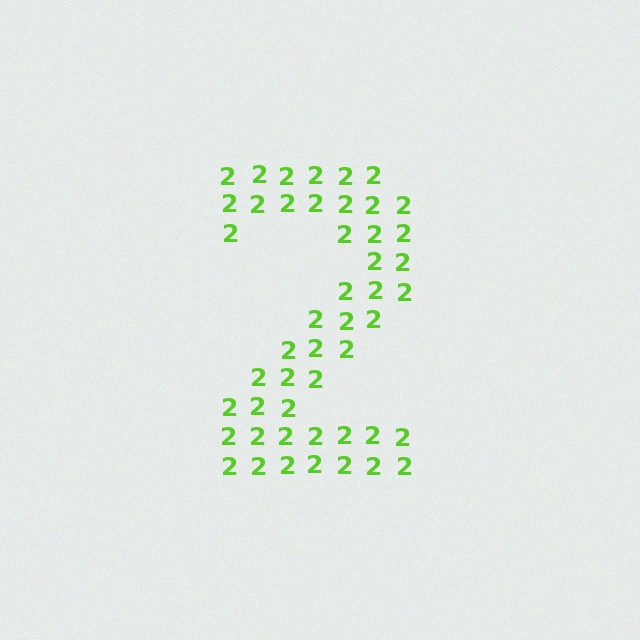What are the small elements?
The small elements are digit 2's.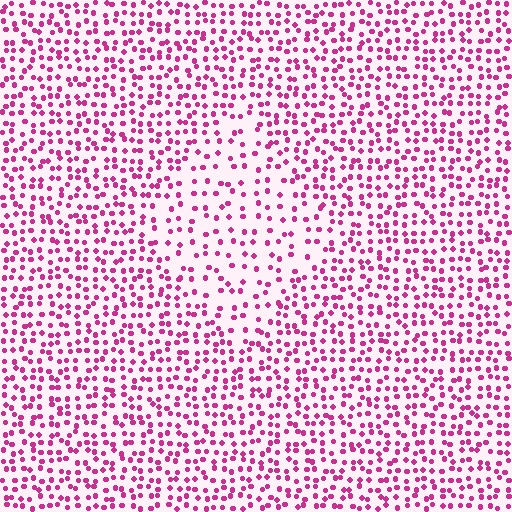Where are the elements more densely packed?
The elements are more densely packed outside the diamond boundary.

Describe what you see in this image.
The image contains small magenta elements arranged at two different densities. A diamond-shaped region is visible where the elements are less densely packed than the surrounding area.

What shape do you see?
I see a diamond.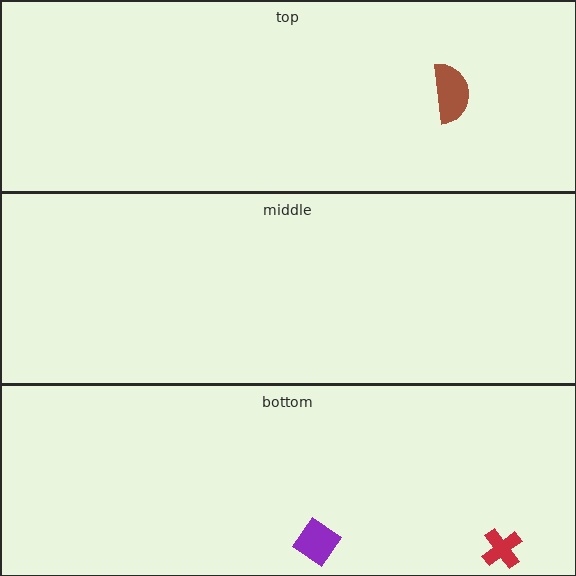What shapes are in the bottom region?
The red cross, the purple diamond.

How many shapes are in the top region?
1.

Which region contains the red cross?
The bottom region.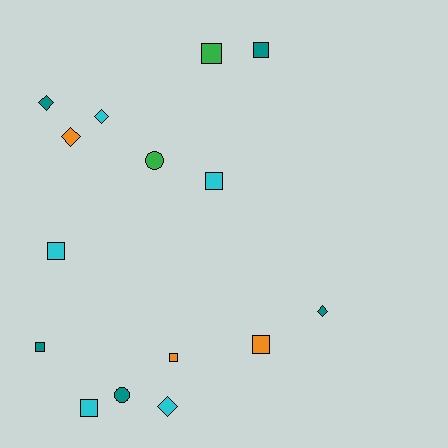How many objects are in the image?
There are 15 objects.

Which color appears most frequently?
Teal, with 5 objects.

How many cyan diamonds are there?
There are 2 cyan diamonds.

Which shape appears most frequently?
Square, with 8 objects.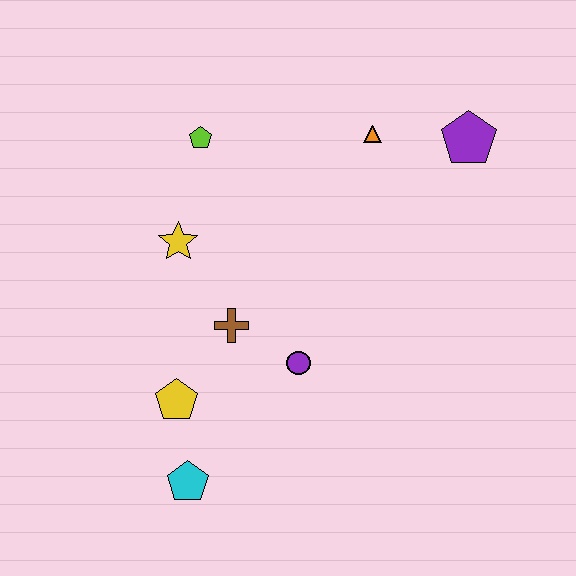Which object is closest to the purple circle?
The brown cross is closest to the purple circle.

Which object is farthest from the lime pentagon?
The cyan pentagon is farthest from the lime pentagon.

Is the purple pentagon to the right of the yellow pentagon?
Yes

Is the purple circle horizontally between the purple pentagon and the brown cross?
Yes